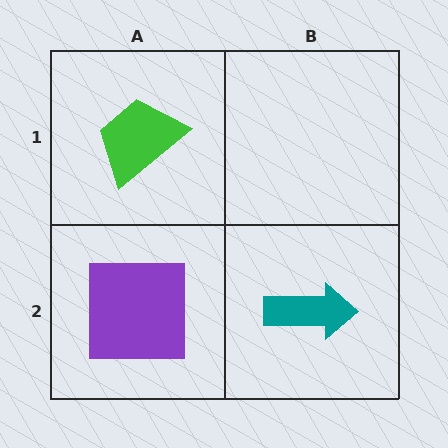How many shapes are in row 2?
2 shapes.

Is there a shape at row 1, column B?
No, that cell is empty.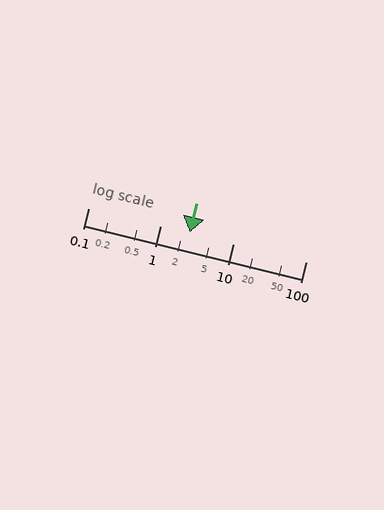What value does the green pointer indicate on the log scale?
The pointer indicates approximately 2.5.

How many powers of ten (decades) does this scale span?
The scale spans 3 decades, from 0.1 to 100.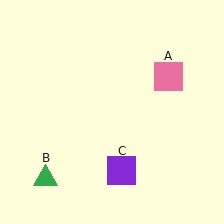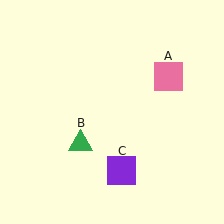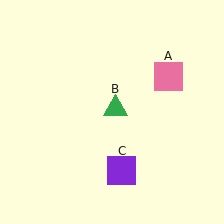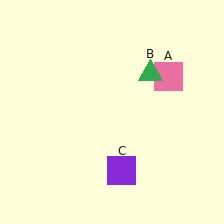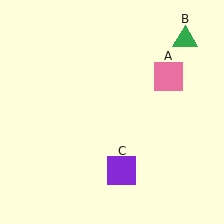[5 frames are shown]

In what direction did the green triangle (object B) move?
The green triangle (object B) moved up and to the right.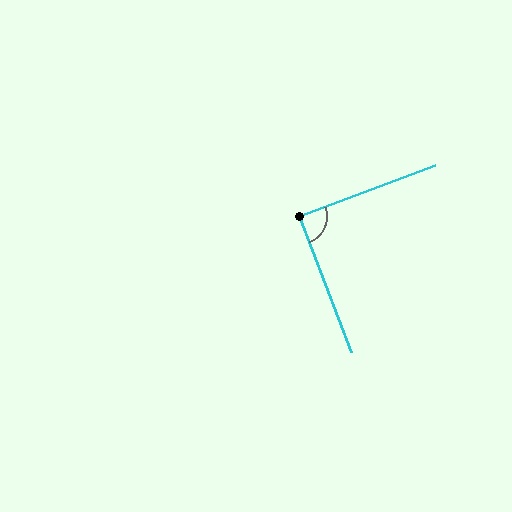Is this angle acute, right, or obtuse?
It is approximately a right angle.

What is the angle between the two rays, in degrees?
Approximately 89 degrees.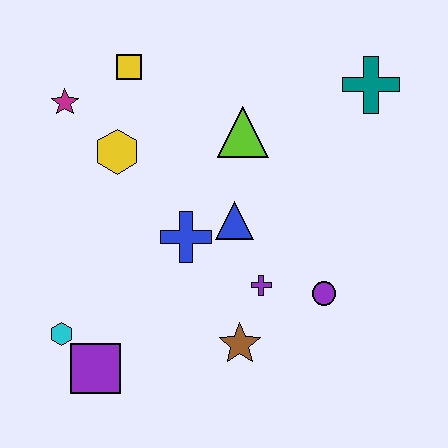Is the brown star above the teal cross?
No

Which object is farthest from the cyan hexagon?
The teal cross is farthest from the cyan hexagon.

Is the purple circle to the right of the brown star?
Yes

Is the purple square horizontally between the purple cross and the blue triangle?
No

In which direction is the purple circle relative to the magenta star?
The purple circle is to the right of the magenta star.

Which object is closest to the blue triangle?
The blue cross is closest to the blue triangle.